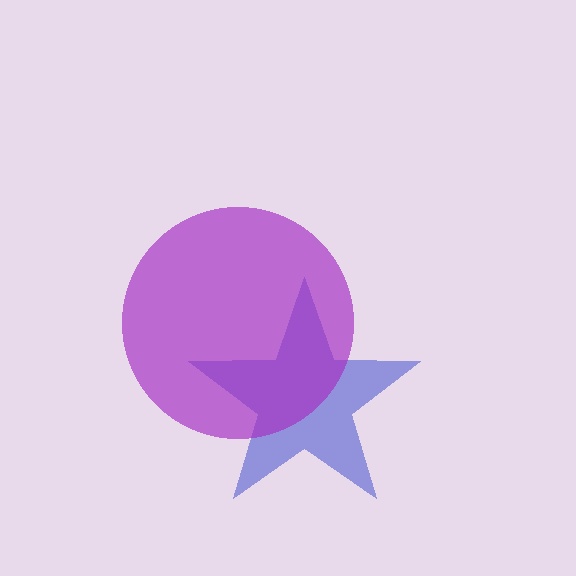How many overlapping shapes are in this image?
There are 2 overlapping shapes in the image.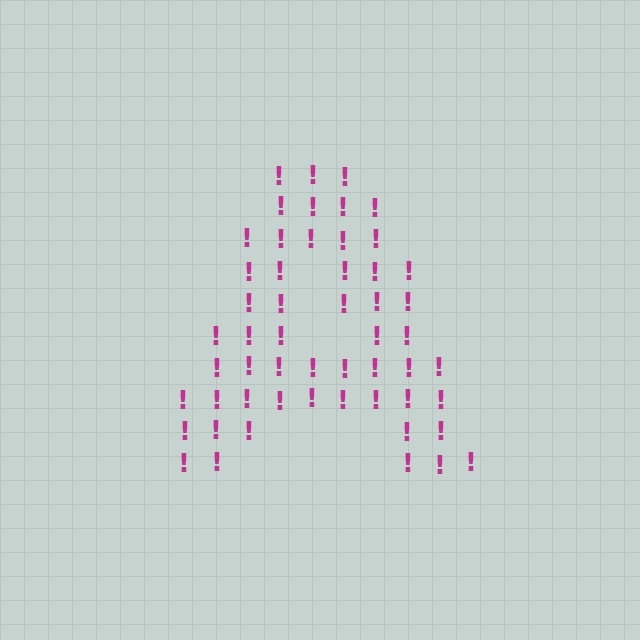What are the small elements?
The small elements are exclamation marks.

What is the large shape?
The large shape is the letter A.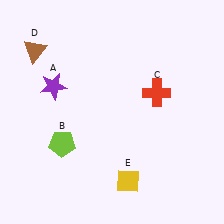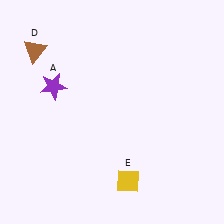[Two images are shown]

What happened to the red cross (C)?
The red cross (C) was removed in Image 2. It was in the top-right area of Image 1.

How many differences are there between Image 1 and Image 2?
There are 2 differences between the two images.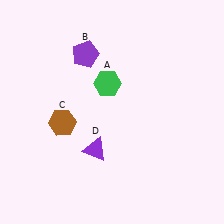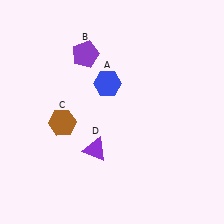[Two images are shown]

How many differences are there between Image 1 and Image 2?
There is 1 difference between the two images.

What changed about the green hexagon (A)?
In Image 1, A is green. In Image 2, it changed to blue.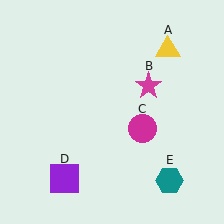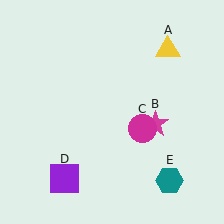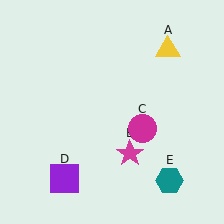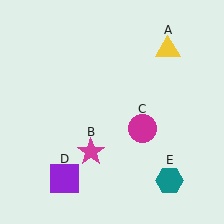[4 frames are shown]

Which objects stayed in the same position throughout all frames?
Yellow triangle (object A) and magenta circle (object C) and purple square (object D) and teal hexagon (object E) remained stationary.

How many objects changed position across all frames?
1 object changed position: magenta star (object B).